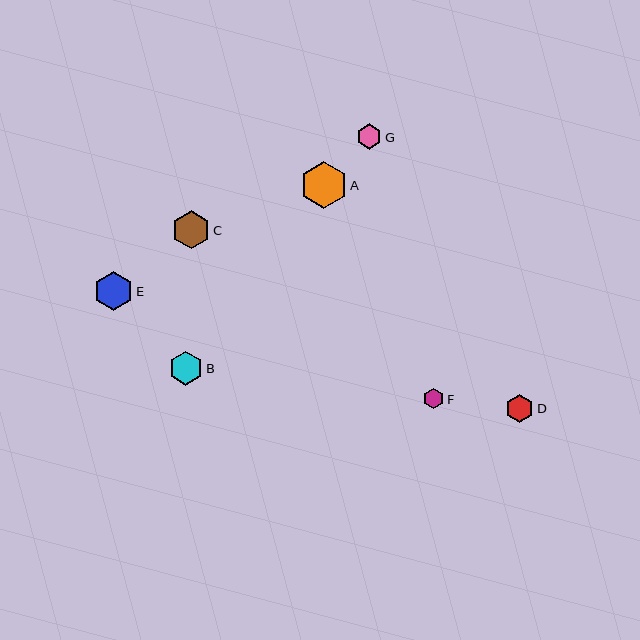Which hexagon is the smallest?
Hexagon F is the smallest with a size of approximately 21 pixels.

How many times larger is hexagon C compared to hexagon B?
Hexagon C is approximately 1.1 times the size of hexagon B.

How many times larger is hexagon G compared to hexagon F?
Hexagon G is approximately 1.2 times the size of hexagon F.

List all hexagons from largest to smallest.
From largest to smallest: A, E, C, B, D, G, F.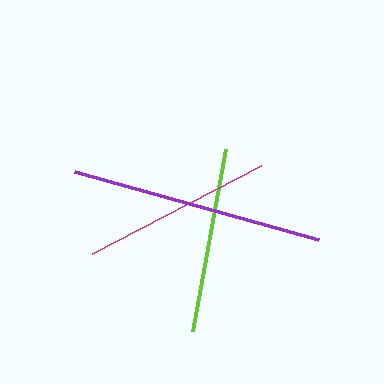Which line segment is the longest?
The purple line is the longest at approximately 254 pixels.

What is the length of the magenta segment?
The magenta segment is approximately 190 pixels long.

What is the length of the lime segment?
The lime segment is approximately 185 pixels long.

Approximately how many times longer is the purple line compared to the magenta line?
The purple line is approximately 1.3 times the length of the magenta line.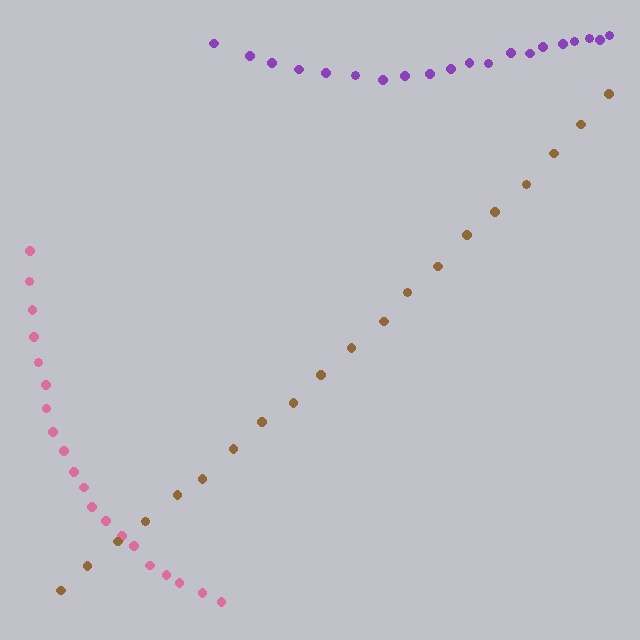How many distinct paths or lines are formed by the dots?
There are 3 distinct paths.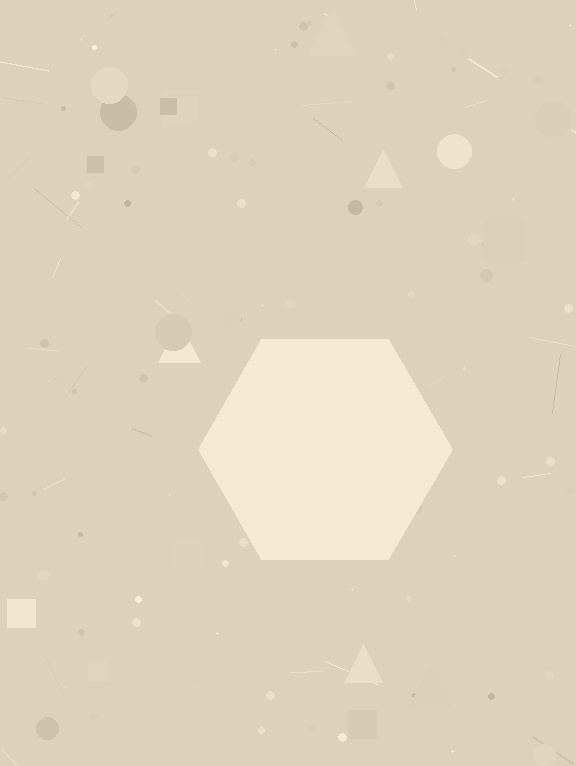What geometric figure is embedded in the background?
A hexagon is embedded in the background.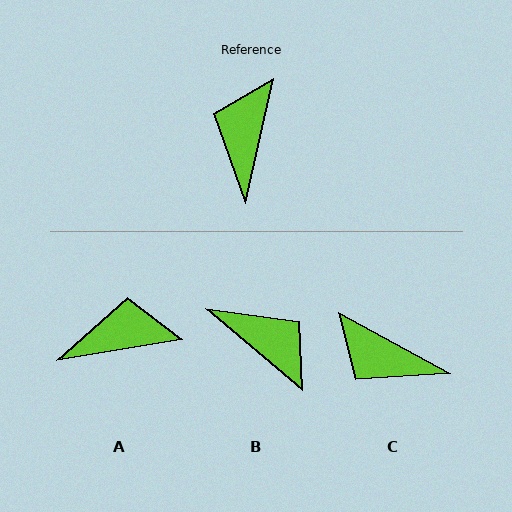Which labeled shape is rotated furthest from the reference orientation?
B, about 117 degrees away.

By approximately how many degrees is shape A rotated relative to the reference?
Approximately 68 degrees clockwise.